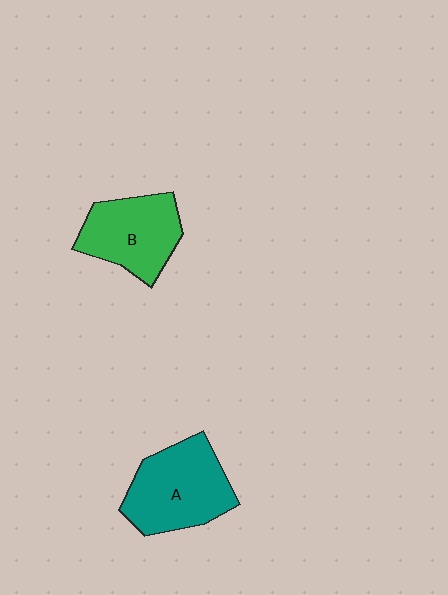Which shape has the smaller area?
Shape B (green).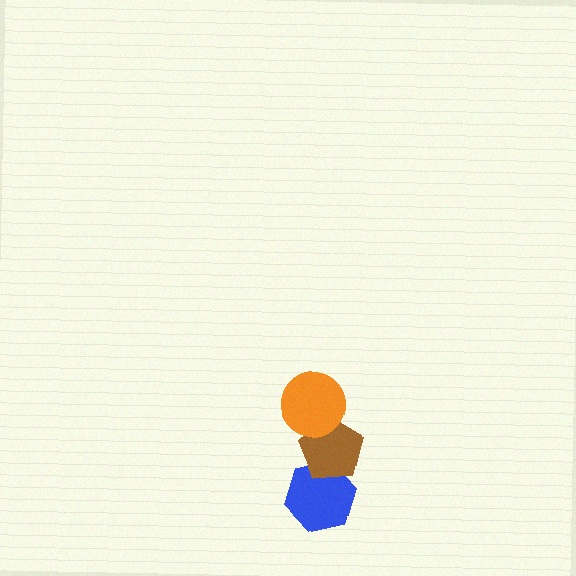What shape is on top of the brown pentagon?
The orange circle is on top of the brown pentagon.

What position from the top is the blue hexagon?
The blue hexagon is 3rd from the top.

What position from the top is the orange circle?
The orange circle is 1st from the top.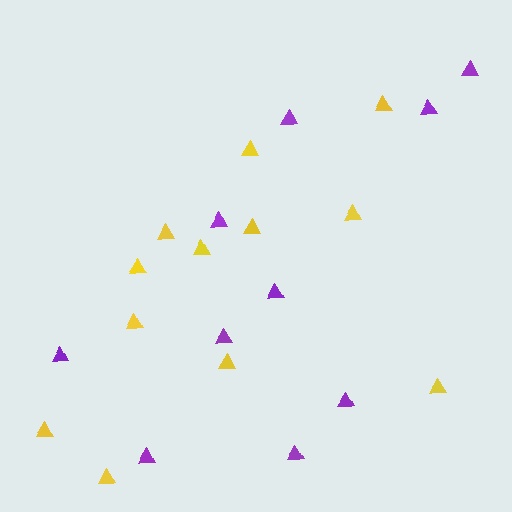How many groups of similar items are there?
There are 2 groups: one group of yellow triangles (12) and one group of purple triangles (10).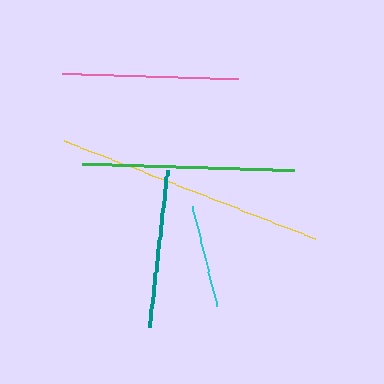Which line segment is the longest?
The yellow line is the longest at approximately 269 pixels.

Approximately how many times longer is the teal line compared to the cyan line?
The teal line is approximately 1.5 times the length of the cyan line.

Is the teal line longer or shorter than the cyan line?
The teal line is longer than the cyan line.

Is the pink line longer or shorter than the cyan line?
The pink line is longer than the cyan line.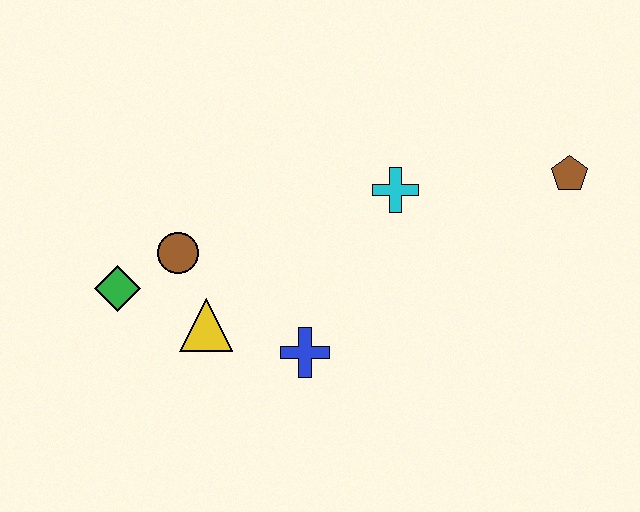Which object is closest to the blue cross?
The yellow triangle is closest to the blue cross.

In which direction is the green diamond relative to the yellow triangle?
The green diamond is to the left of the yellow triangle.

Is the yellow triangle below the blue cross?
No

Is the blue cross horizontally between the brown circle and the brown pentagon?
Yes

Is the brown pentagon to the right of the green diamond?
Yes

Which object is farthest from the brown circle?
The brown pentagon is farthest from the brown circle.